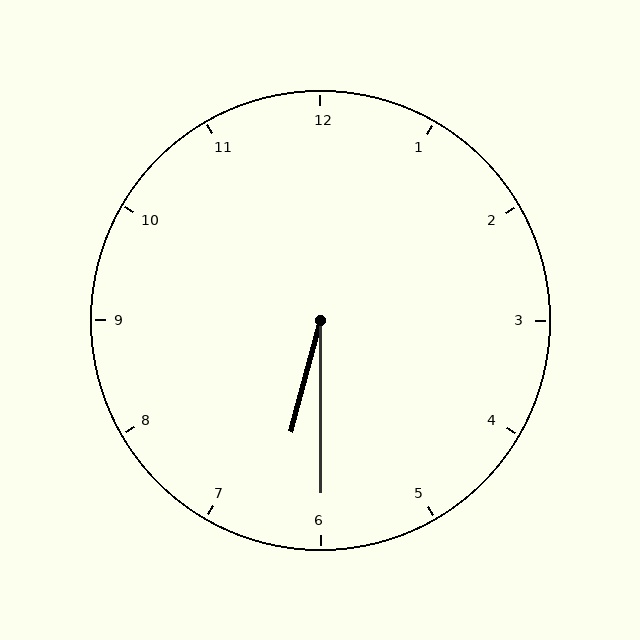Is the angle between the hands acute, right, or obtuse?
It is acute.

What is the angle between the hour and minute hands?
Approximately 15 degrees.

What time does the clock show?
6:30.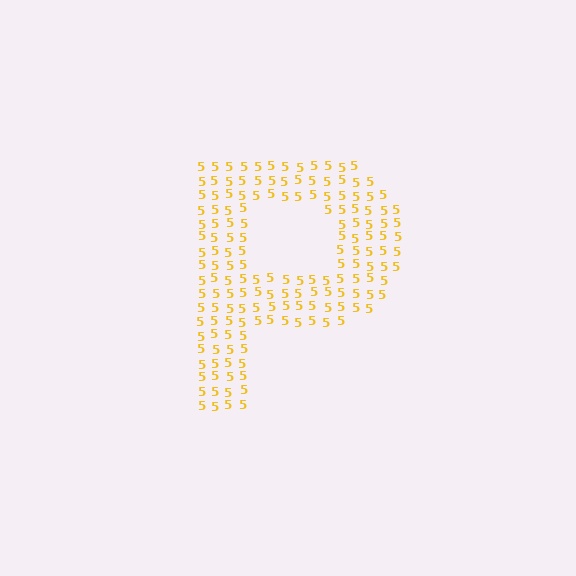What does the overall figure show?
The overall figure shows the letter P.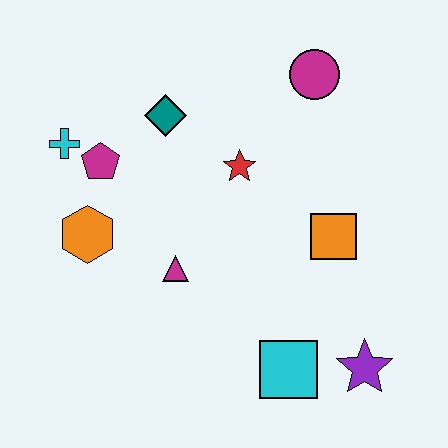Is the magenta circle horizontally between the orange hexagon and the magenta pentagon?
No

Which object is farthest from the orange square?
The cyan cross is farthest from the orange square.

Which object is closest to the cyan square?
The purple star is closest to the cyan square.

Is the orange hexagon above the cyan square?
Yes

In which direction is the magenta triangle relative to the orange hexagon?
The magenta triangle is to the right of the orange hexagon.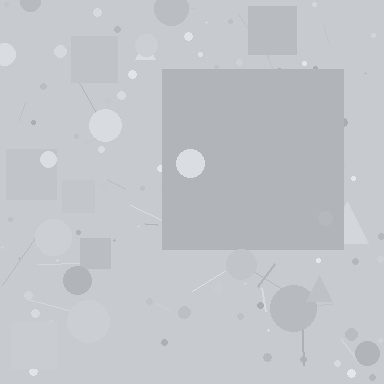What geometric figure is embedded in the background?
A square is embedded in the background.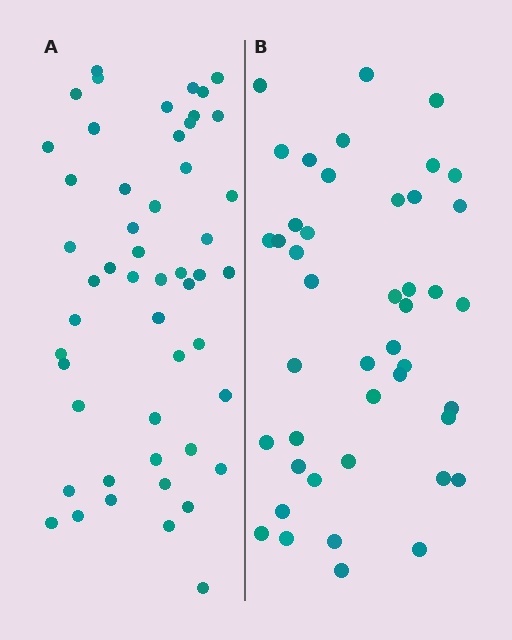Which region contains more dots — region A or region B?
Region A (the left region) has more dots.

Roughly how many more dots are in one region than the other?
Region A has roughly 8 or so more dots than region B.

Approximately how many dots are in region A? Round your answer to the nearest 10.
About 50 dots. (The exact count is 51, which rounds to 50.)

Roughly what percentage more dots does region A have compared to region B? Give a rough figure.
About 15% more.